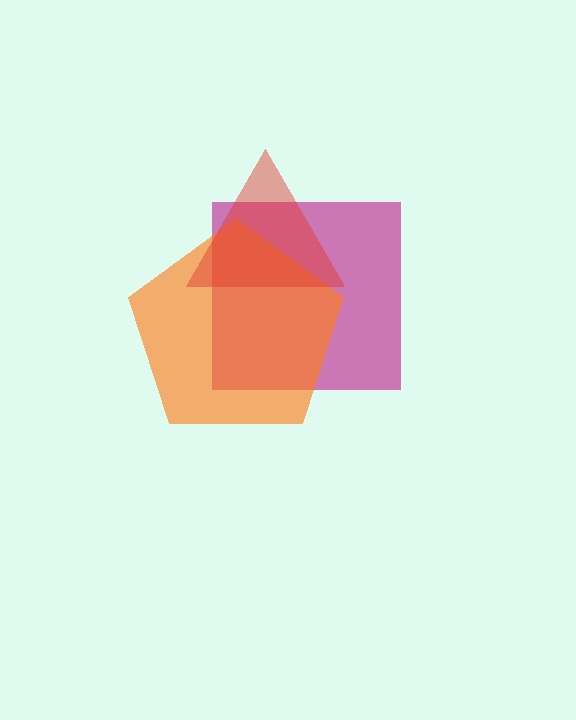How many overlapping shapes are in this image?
There are 3 overlapping shapes in the image.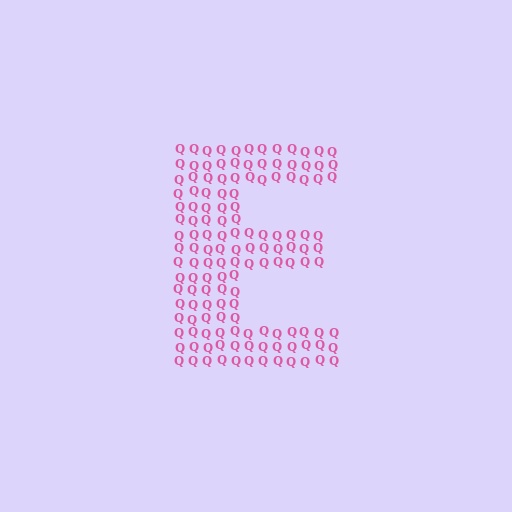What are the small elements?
The small elements are letter Q's.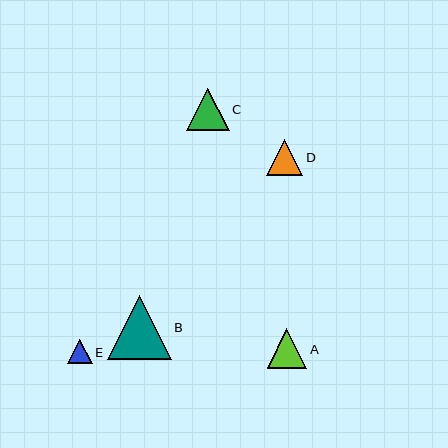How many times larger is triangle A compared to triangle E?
Triangle A is approximately 1.6 times the size of triangle E.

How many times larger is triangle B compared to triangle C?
Triangle B is approximately 1.5 times the size of triangle C.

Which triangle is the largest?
Triangle B is the largest with a size of approximately 64 pixels.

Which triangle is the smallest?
Triangle E is the smallest with a size of approximately 25 pixels.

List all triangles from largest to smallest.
From largest to smallest: B, C, A, D, E.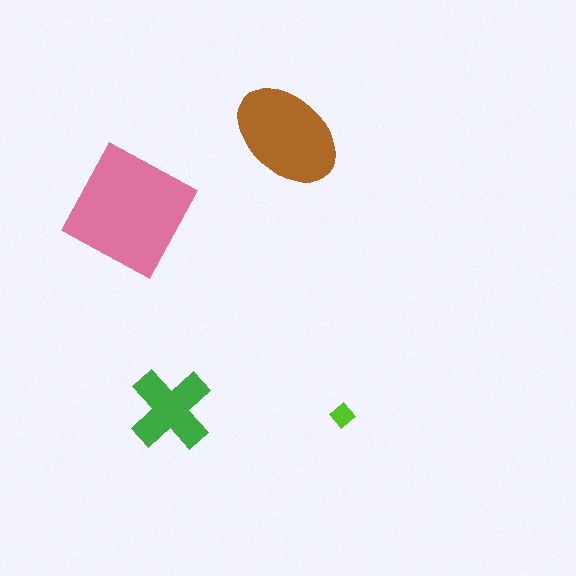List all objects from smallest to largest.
The lime diamond, the green cross, the brown ellipse, the pink square.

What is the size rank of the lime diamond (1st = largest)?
4th.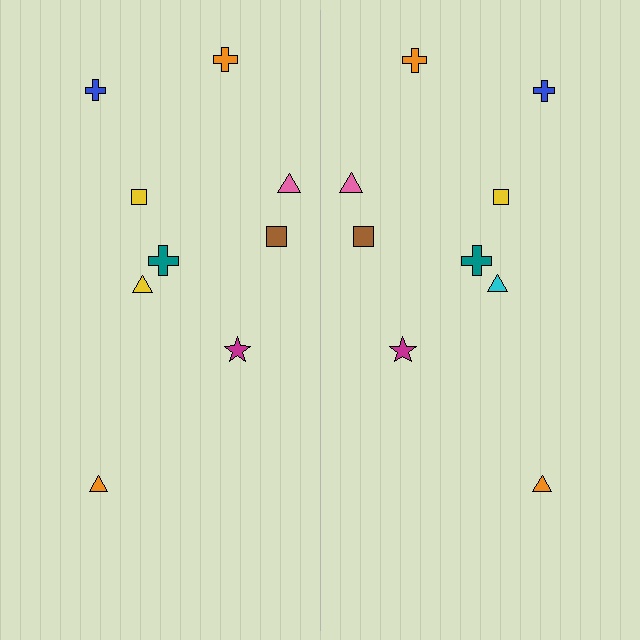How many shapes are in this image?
There are 18 shapes in this image.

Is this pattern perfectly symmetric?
No, the pattern is not perfectly symmetric. The cyan triangle on the right side breaks the symmetry — its mirror counterpart is yellow.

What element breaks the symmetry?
The cyan triangle on the right side breaks the symmetry — its mirror counterpart is yellow.